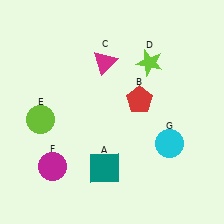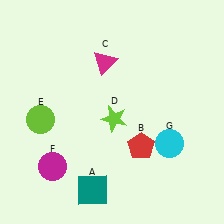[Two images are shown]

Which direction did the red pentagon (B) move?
The red pentagon (B) moved down.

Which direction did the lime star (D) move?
The lime star (D) moved down.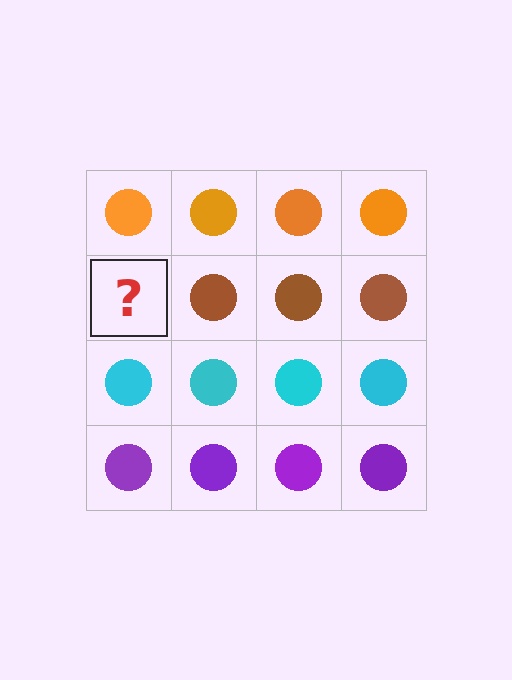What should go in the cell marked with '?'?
The missing cell should contain a brown circle.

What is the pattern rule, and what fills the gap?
The rule is that each row has a consistent color. The gap should be filled with a brown circle.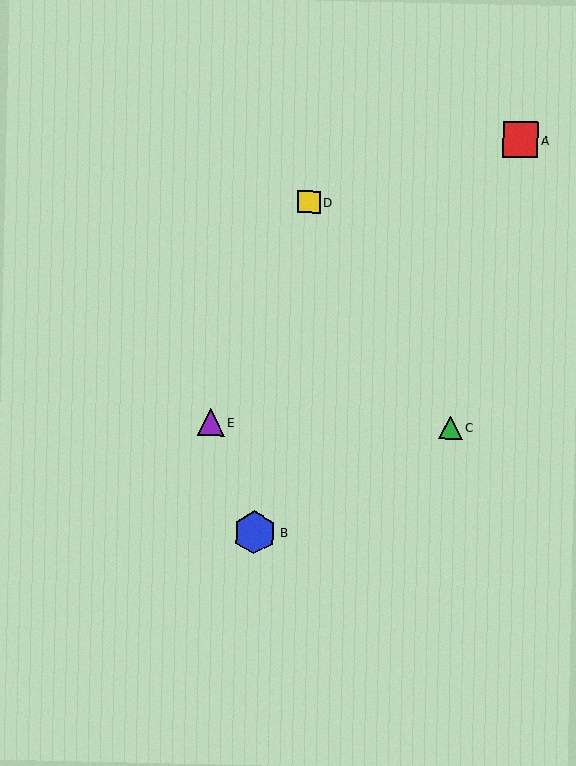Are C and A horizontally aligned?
No, C is at y≈427 and A is at y≈140.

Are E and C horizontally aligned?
Yes, both are at y≈422.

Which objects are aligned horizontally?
Objects C, E are aligned horizontally.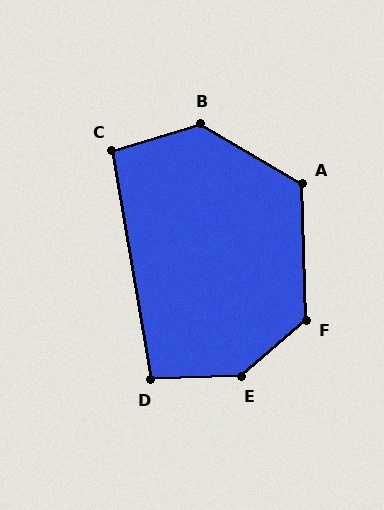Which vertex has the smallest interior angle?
C, at approximately 97 degrees.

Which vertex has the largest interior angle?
E, at approximately 141 degrees.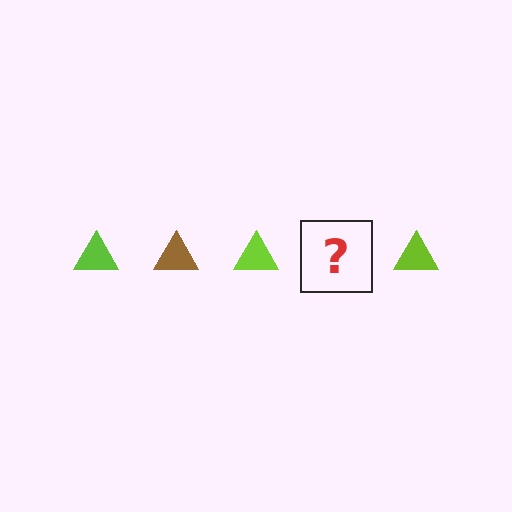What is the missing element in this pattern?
The missing element is a brown triangle.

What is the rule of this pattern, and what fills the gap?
The rule is that the pattern cycles through lime, brown triangles. The gap should be filled with a brown triangle.